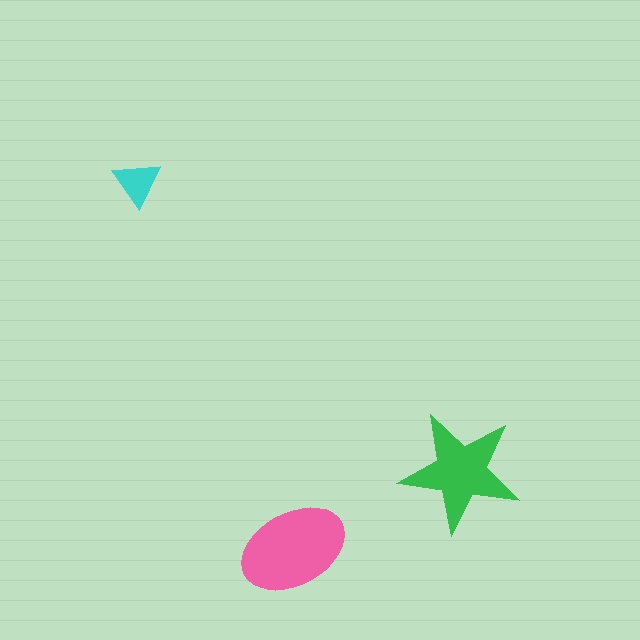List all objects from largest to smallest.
The pink ellipse, the green star, the cyan triangle.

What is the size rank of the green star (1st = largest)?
2nd.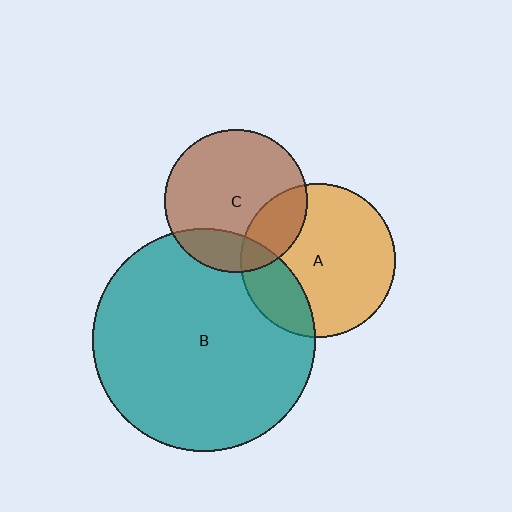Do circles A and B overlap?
Yes.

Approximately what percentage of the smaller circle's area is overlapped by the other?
Approximately 20%.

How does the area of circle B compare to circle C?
Approximately 2.4 times.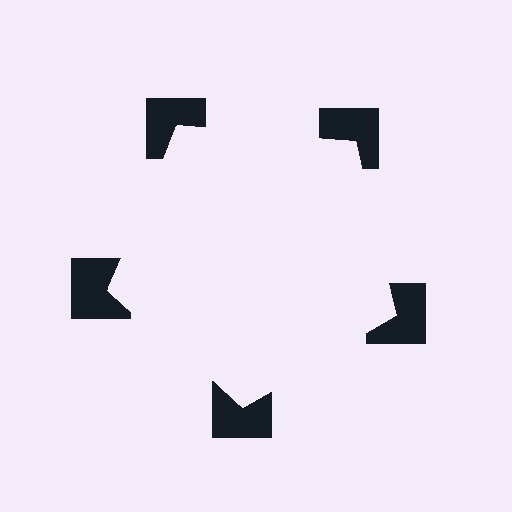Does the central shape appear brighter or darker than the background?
It typically appears slightly brighter than the background, even though no actual brightness change is drawn.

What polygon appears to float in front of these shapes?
An illusory pentagon — its edges are inferred from the aligned wedge cuts in the notched squares, not physically drawn.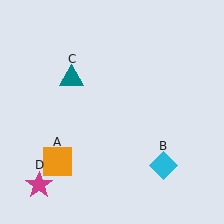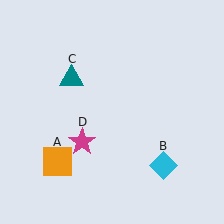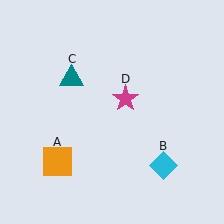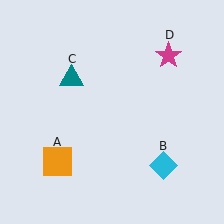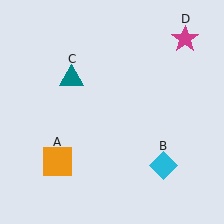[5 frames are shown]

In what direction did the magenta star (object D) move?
The magenta star (object D) moved up and to the right.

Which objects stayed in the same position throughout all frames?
Orange square (object A) and cyan diamond (object B) and teal triangle (object C) remained stationary.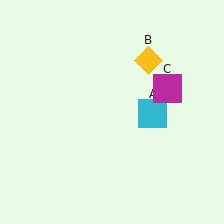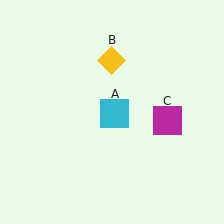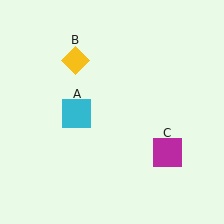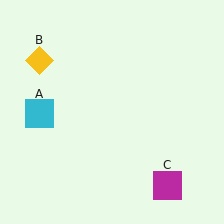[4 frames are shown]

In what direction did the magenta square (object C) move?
The magenta square (object C) moved down.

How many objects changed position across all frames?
3 objects changed position: cyan square (object A), yellow diamond (object B), magenta square (object C).